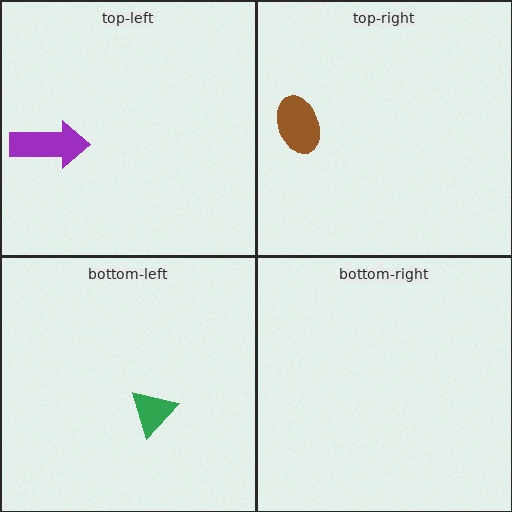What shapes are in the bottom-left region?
The green triangle.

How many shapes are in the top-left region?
1.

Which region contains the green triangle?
The bottom-left region.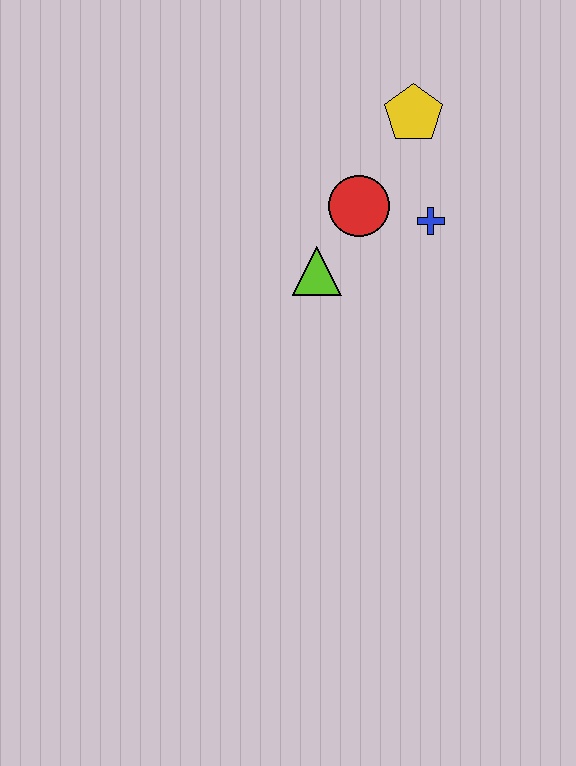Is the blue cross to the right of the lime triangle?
Yes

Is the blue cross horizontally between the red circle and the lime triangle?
No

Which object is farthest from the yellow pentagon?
The lime triangle is farthest from the yellow pentagon.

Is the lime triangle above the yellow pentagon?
No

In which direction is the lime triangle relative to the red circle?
The lime triangle is below the red circle.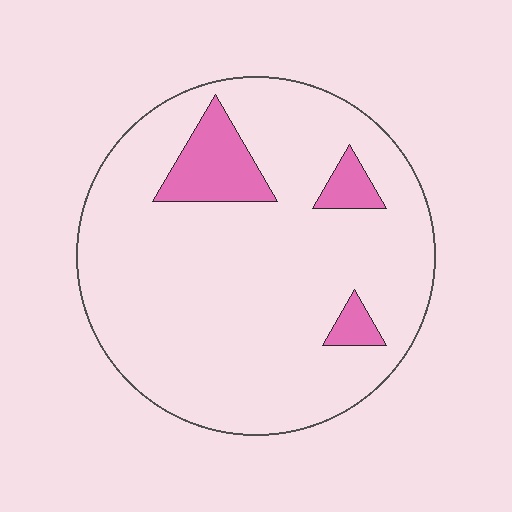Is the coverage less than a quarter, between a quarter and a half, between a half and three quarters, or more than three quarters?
Less than a quarter.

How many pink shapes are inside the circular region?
3.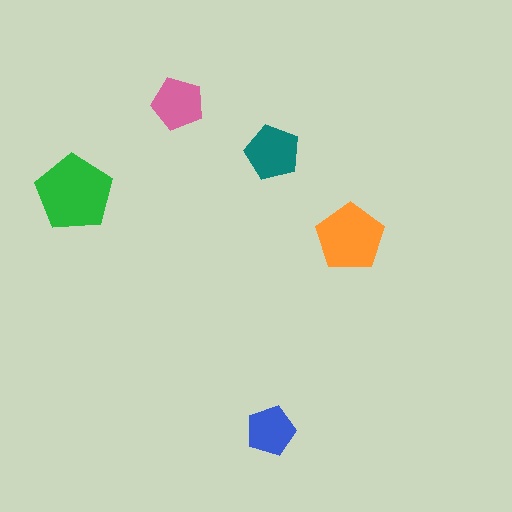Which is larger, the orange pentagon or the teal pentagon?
The orange one.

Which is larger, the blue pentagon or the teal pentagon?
The teal one.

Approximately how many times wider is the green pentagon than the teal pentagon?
About 1.5 times wider.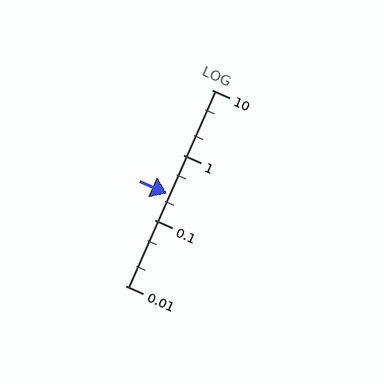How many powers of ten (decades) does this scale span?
The scale spans 3 decades, from 0.01 to 10.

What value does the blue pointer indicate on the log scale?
The pointer indicates approximately 0.26.